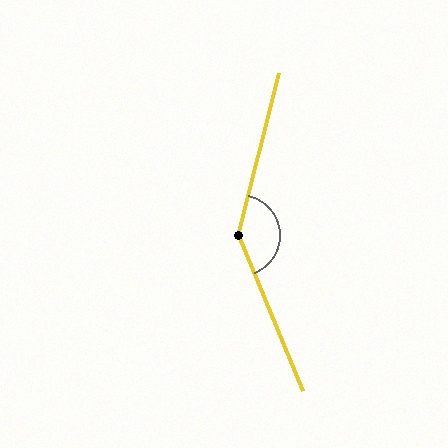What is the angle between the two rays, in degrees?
Approximately 143 degrees.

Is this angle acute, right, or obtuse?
It is obtuse.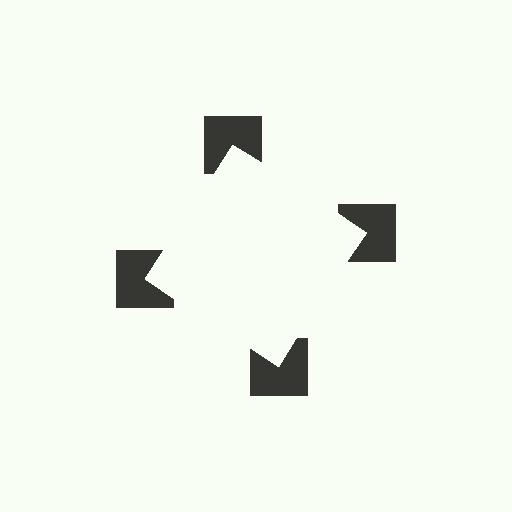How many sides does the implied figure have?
4 sides.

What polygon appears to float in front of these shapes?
An illusory square — its edges are inferred from the aligned wedge cuts in the notched squares, not physically drawn.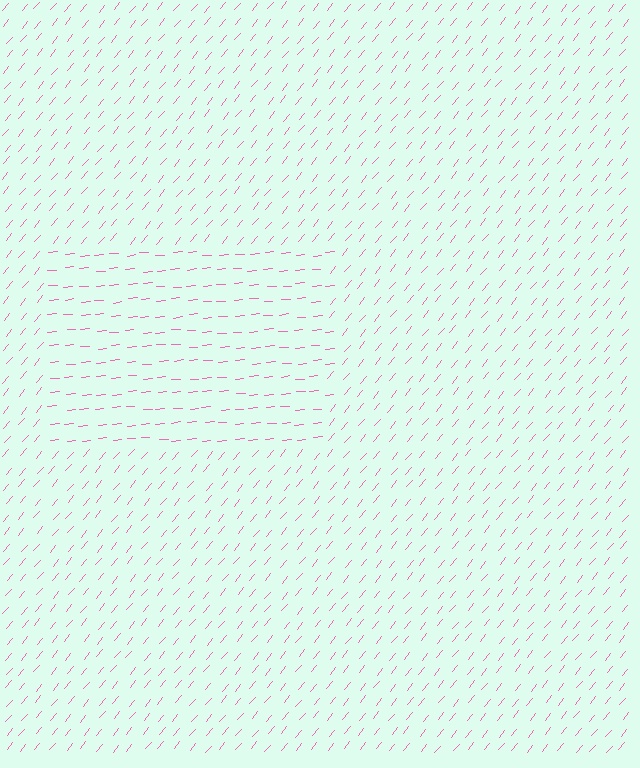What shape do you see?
I see a rectangle.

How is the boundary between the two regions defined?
The boundary is defined purely by a change in line orientation (approximately 45 degrees difference). All lines are the same color and thickness.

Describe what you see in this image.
The image is filled with small pink line segments. A rectangle region in the image has lines oriented differently from the surrounding lines, creating a visible texture boundary.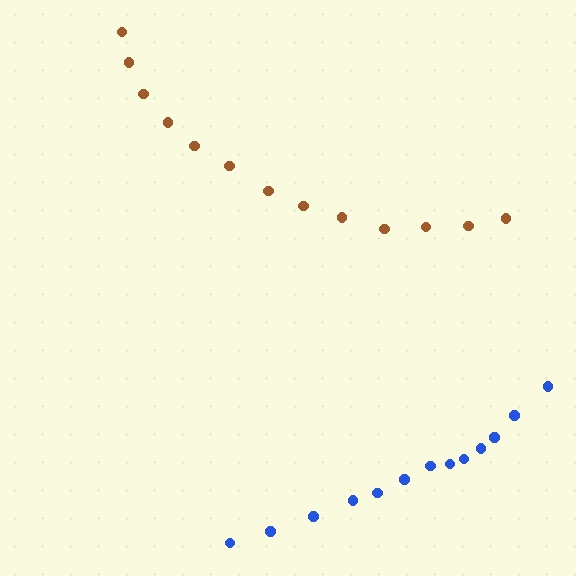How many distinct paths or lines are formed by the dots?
There are 2 distinct paths.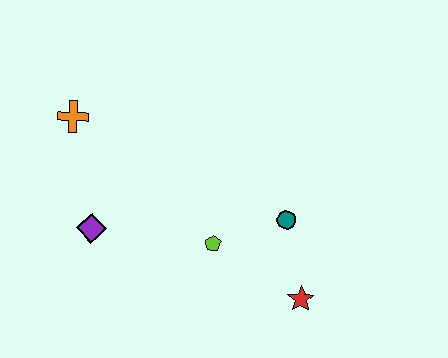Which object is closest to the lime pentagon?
The teal circle is closest to the lime pentagon.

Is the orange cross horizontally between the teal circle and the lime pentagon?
No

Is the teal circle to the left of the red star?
Yes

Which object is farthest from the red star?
The orange cross is farthest from the red star.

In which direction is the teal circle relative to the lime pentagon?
The teal circle is to the right of the lime pentagon.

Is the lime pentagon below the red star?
No